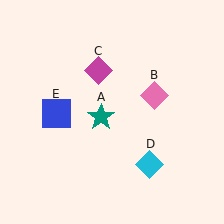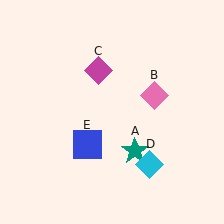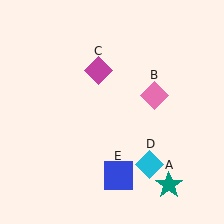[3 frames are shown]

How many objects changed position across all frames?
2 objects changed position: teal star (object A), blue square (object E).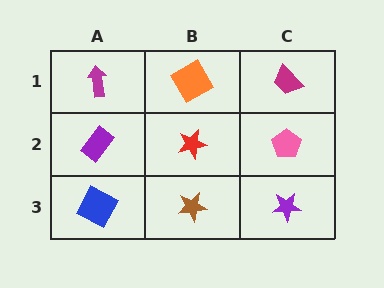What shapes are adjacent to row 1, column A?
A purple rectangle (row 2, column A), an orange square (row 1, column B).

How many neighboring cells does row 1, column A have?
2.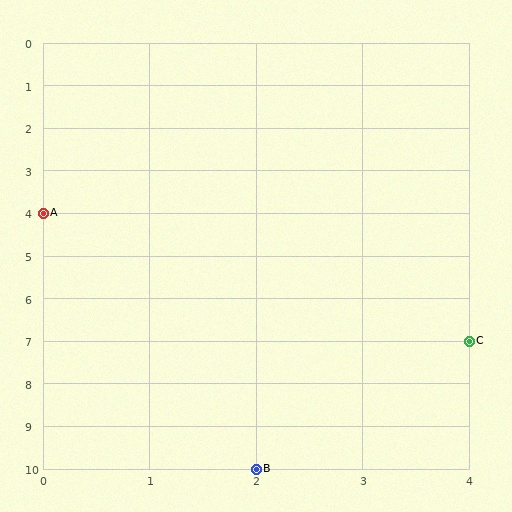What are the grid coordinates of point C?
Point C is at grid coordinates (4, 7).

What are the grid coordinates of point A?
Point A is at grid coordinates (0, 4).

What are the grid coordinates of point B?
Point B is at grid coordinates (2, 10).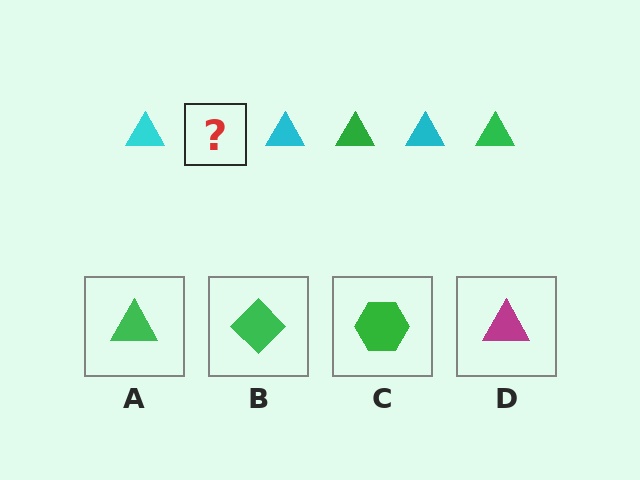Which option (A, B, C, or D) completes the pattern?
A.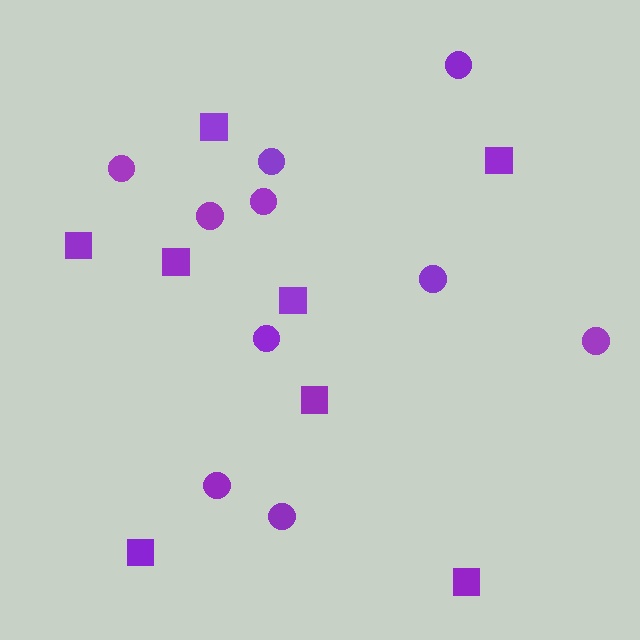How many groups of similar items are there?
There are 2 groups: one group of circles (10) and one group of squares (8).